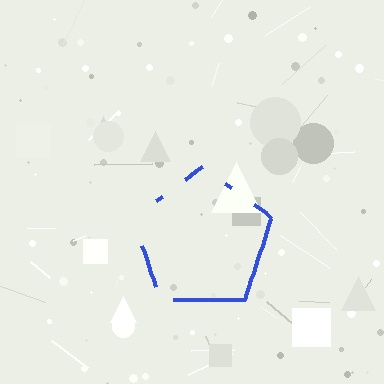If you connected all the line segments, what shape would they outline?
They would outline a pentagon.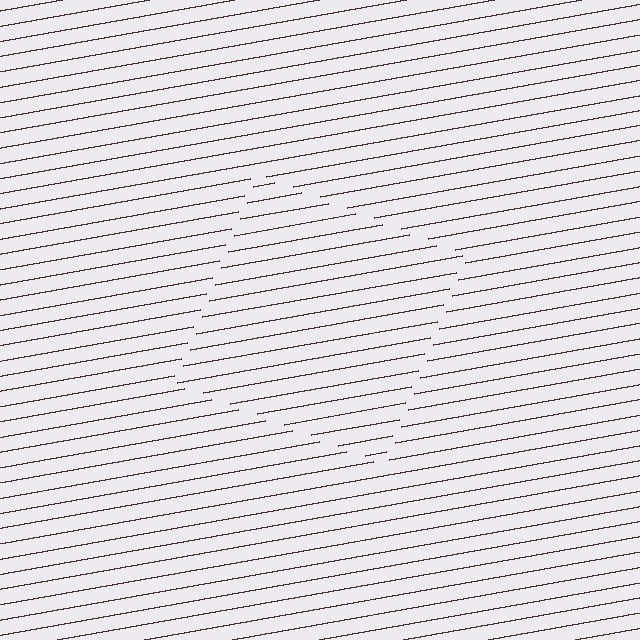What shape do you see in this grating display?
An illusory square. The interior of the shape contains the same grating, shifted by half a period — the contour is defined by the phase discontinuity where line-ends from the inner and outer gratings abut.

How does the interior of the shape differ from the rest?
The interior of the shape contains the same grating, shifted by half a period — the contour is defined by the phase discontinuity where line-ends from the inner and outer gratings abut.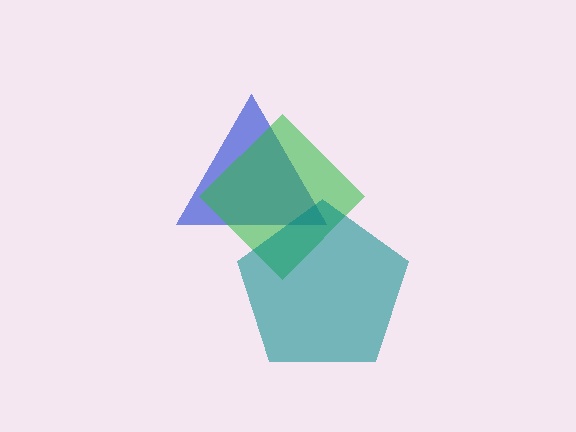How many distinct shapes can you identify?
There are 3 distinct shapes: a blue triangle, a green diamond, a teal pentagon.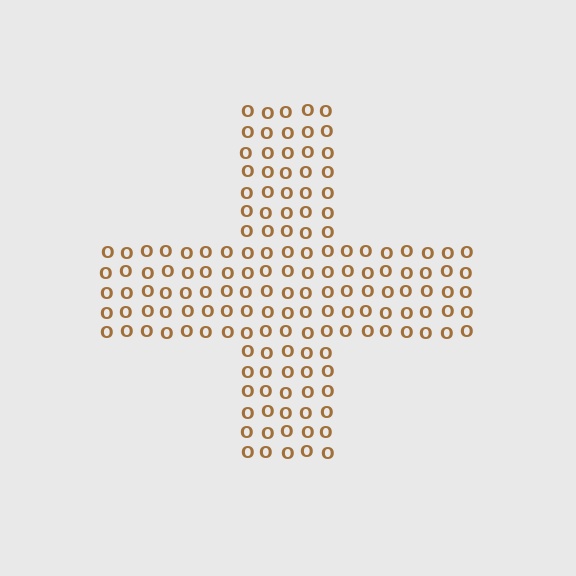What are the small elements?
The small elements are letter O's.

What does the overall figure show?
The overall figure shows a cross.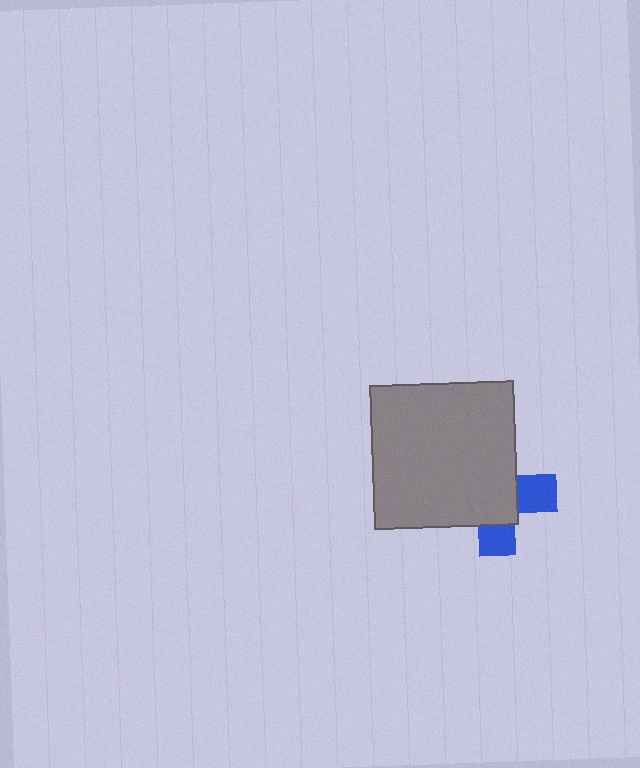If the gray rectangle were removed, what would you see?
You would see the complete blue cross.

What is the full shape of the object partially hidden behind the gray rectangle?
The partially hidden object is a blue cross.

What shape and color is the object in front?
The object in front is a gray rectangle.